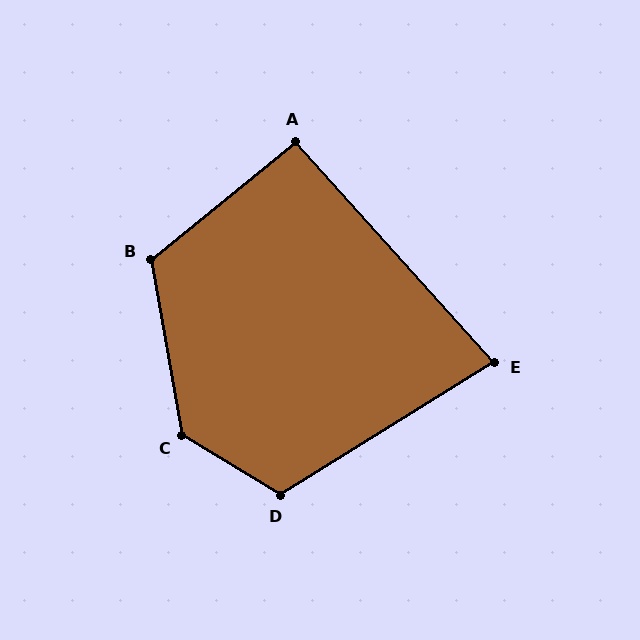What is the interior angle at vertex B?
Approximately 119 degrees (obtuse).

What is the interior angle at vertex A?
Approximately 93 degrees (approximately right).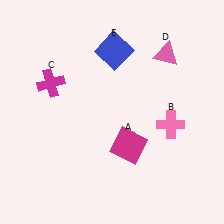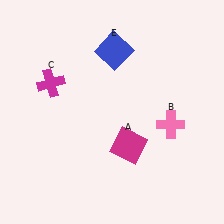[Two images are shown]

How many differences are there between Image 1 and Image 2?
There is 1 difference between the two images.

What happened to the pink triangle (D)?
The pink triangle (D) was removed in Image 2. It was in the top-right area of Image 1.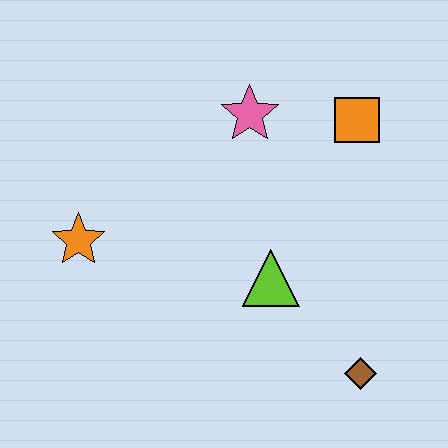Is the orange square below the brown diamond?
No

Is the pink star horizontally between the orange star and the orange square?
Yes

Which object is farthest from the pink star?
The brown diamond is farthest from the pink star.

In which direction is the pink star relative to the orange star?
The pink star is to the right of the orange star.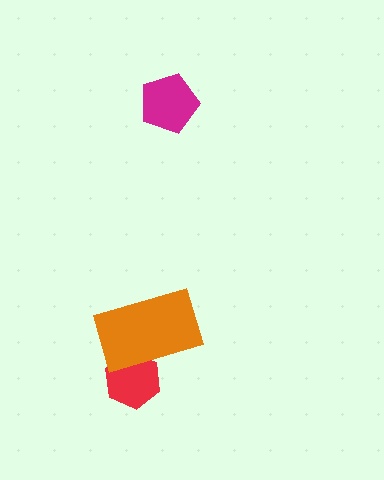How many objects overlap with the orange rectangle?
1 object overlaps with the orange rectangle.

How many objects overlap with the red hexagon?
1 object overlaps with the red hexagon.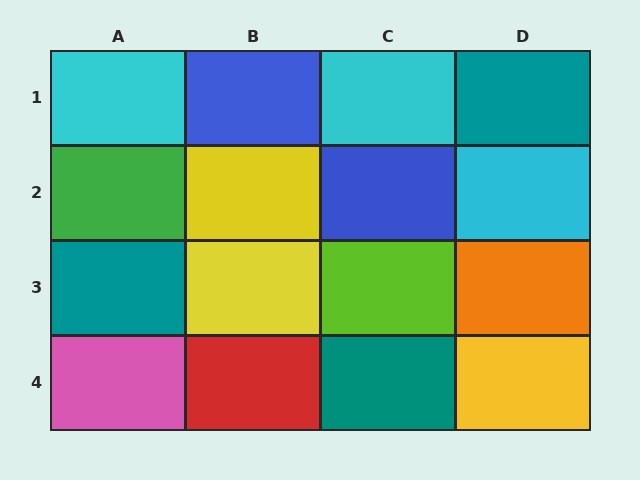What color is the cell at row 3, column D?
Orange.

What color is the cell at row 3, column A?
Teal.